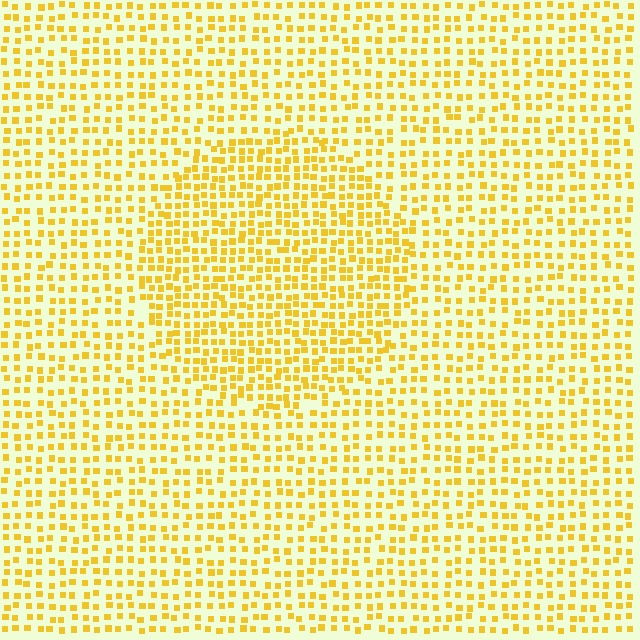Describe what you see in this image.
The image contains small yellow elements arranged at two different densities. A circle-shaped region is visible where the elements are more densely packed than the surrounding area.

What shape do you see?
I see a circle.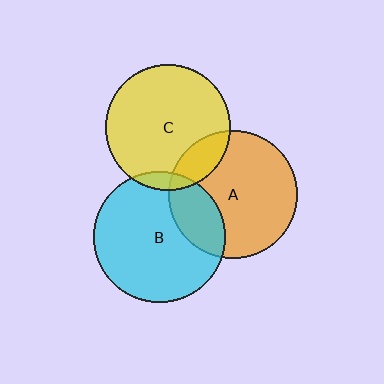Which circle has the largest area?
Circle B (cyan).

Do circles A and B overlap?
Yes.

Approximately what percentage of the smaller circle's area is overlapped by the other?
Approximately 25%.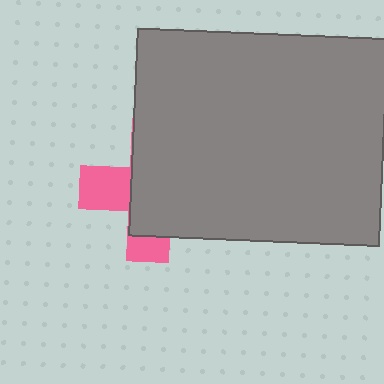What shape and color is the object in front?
The object in front is a gray rectangle.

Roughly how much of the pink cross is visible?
A small part of it is visible (roughly 31%).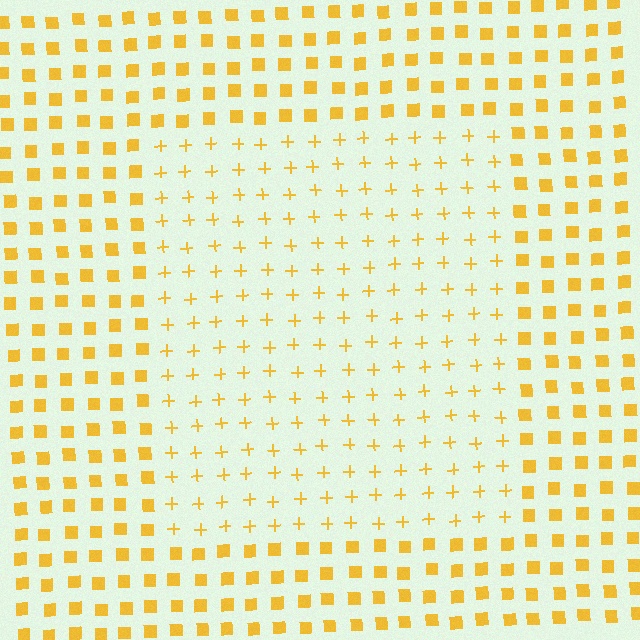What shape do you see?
I see a rectangle.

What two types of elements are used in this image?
The image uses plus signs inside the rectangle region and squares outside it.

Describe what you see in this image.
The image is filled with small yellow elements arranged in a uniform grid. A rectangle-shaped region contains plus signs, while the surrounding area contains squares. The boundary is defined purely by the change in element shape.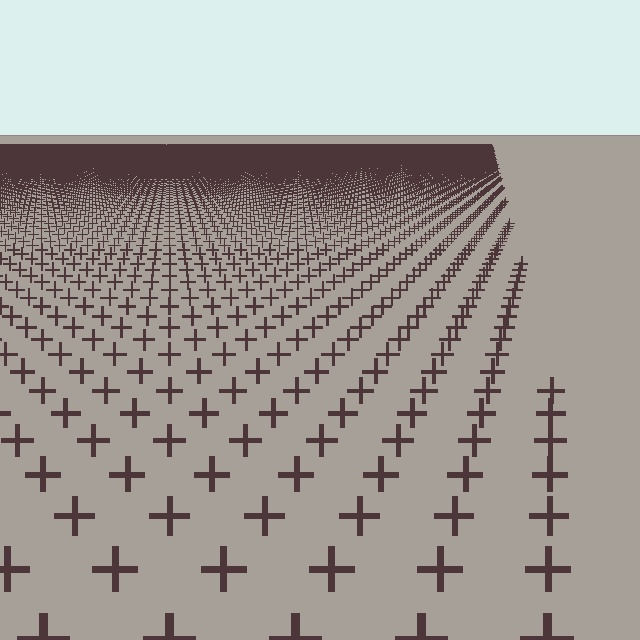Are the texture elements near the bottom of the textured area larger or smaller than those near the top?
Larger. Near the bottom, elements are closer to the viewer and appear at a bigger on-screen size.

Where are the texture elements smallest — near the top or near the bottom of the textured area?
Near the top.